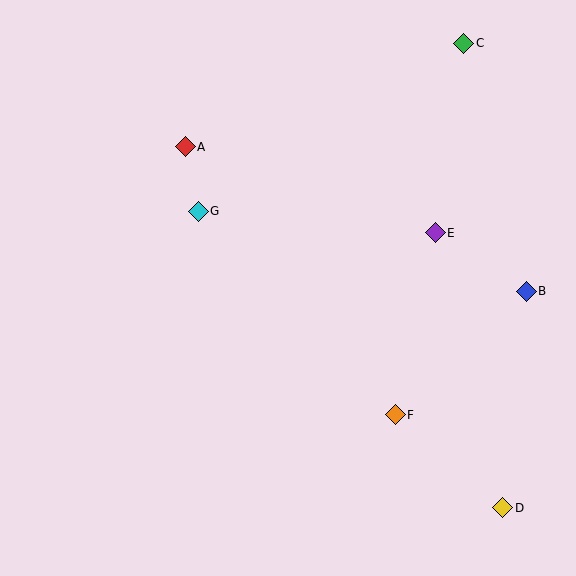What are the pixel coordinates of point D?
Point D is at (503, 508).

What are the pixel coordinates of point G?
Point G is at (198, 211).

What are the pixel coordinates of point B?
Point B is at (526, 291).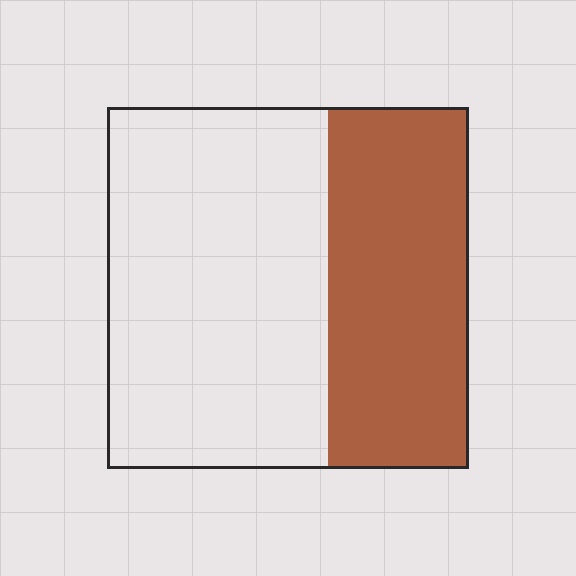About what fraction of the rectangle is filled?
About two fifths (2/5).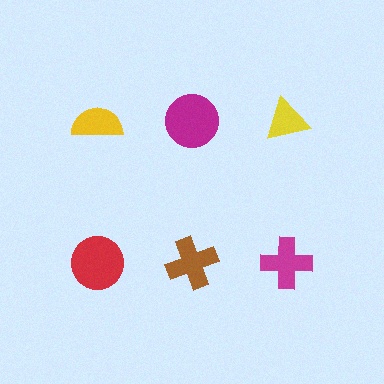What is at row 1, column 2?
A magenta circle.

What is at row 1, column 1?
A yellow semicircle.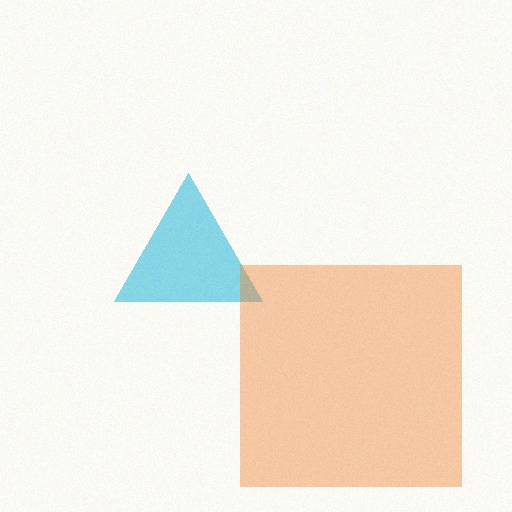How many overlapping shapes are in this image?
There are 2 overlapping shapes in the image.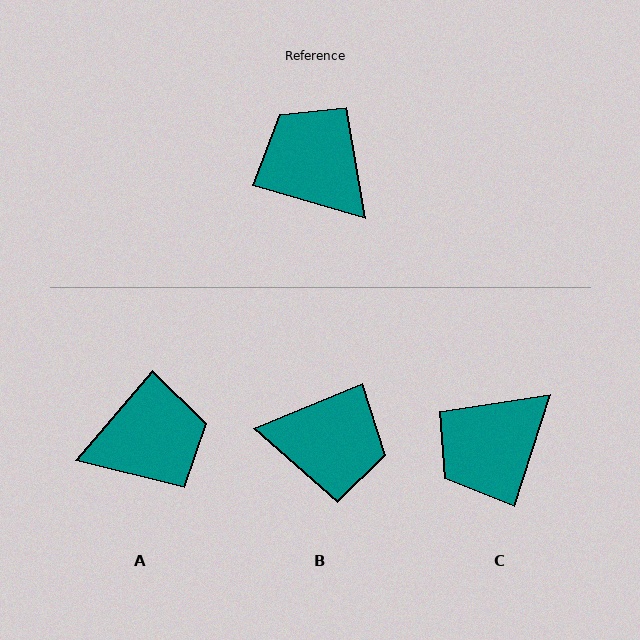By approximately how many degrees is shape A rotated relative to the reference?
Approximately 114 degrees clockwise.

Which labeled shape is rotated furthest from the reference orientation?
B, about 141 degrees away.